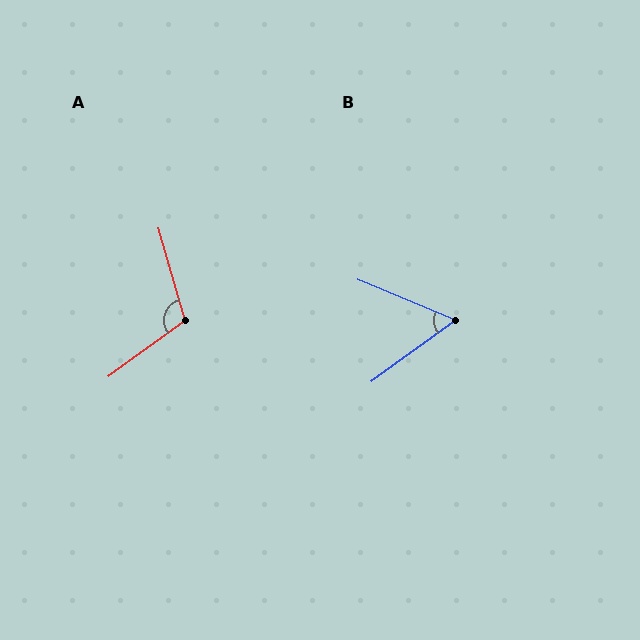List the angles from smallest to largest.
B (59°), A (110°).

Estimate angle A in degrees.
Approximately 110 degrees.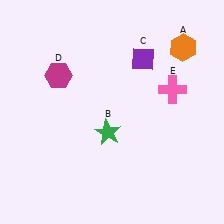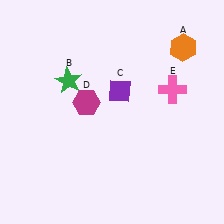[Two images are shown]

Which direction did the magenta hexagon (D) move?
The magenta hexagon (D) moved right.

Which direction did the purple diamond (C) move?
The purple diamond (C) moved down.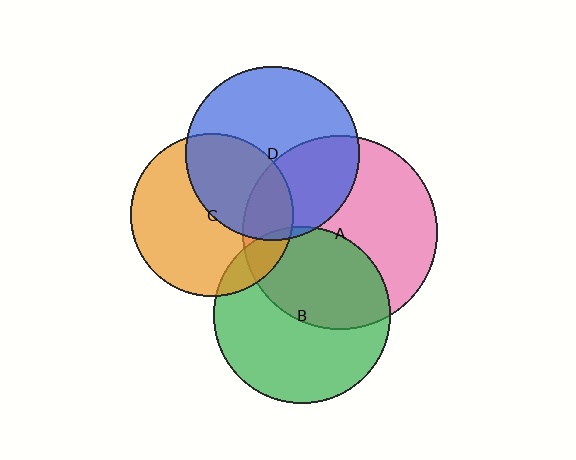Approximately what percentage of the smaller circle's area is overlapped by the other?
Approximately 10%.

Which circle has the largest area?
Circle A (pink).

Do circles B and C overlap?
Yes.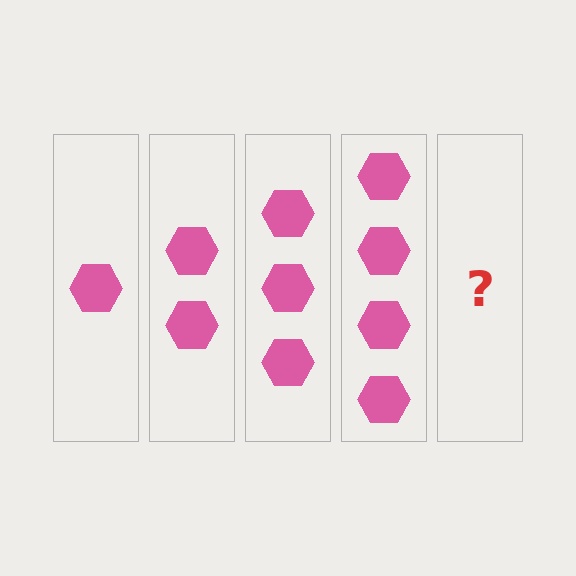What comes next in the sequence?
The next element should be 5 hexagons.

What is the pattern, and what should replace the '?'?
The pattern is that each step adds one more hexagon. The '?' should be 5 hexagons.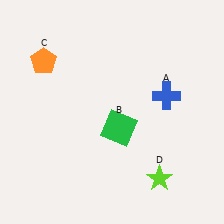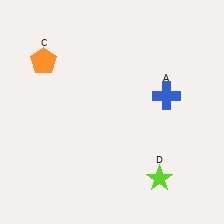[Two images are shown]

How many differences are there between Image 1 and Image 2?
There is 1 difference between the two images.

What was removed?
The green square (B) was removed in Image 2.